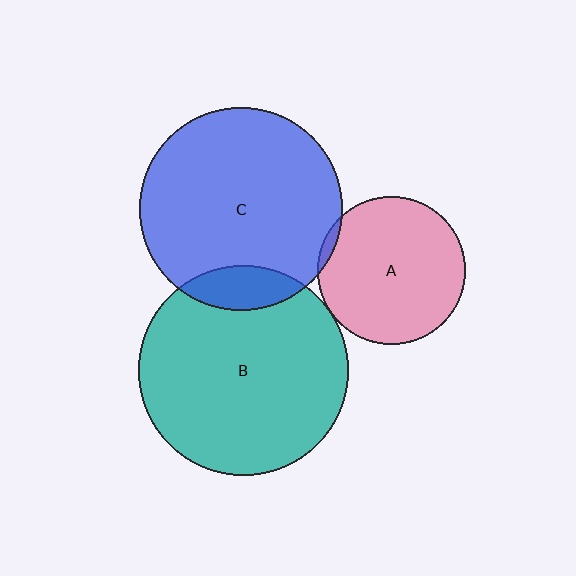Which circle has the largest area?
Circle B (teal).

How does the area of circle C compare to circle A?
Approximately 1.9 times.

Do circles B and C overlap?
Yes.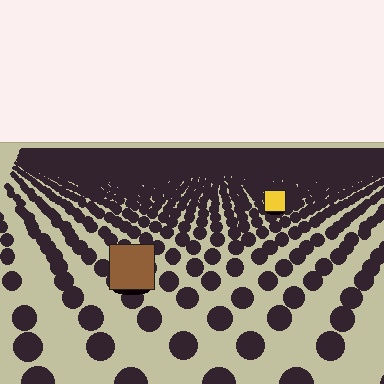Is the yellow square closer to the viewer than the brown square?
No. The brown square is closer — you can tell from the texture gradient: the ground texture is coarser near it.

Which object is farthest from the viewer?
The yellow square is farthest from the viewer. It appears smaller and the ground texture around it is denser.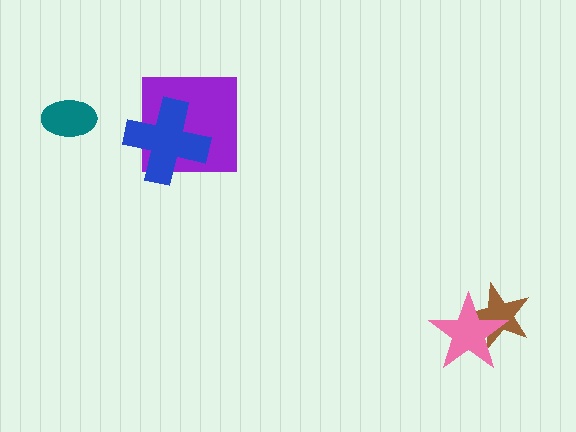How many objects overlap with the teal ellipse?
0 objects overlap with the teal ellipse.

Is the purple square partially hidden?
Yes, it is partially covered by another shape.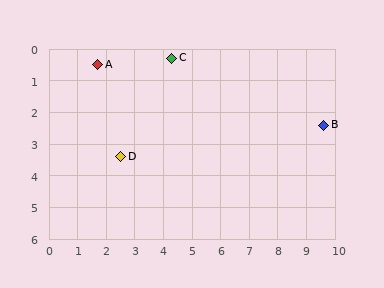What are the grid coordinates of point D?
Point D is at approximately (2.5, 3.4).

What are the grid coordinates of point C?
Point C is at approximately (4.3, 0.3).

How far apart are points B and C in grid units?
Points B and C are about 5.7 grid units apart.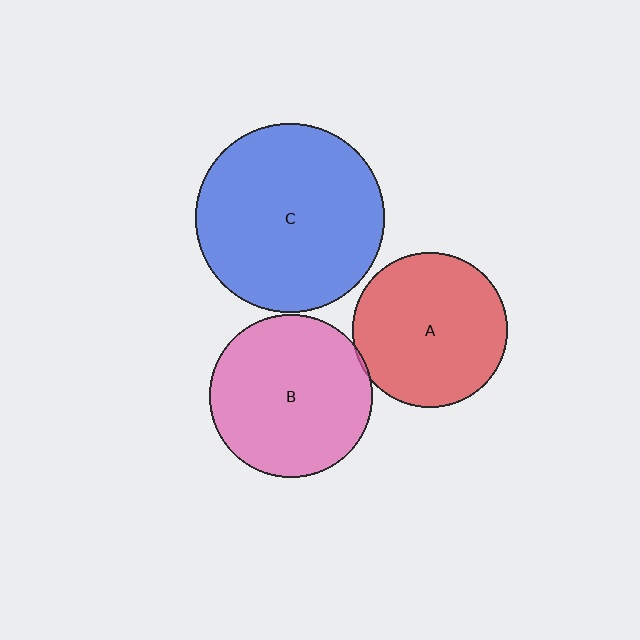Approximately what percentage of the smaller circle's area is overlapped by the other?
Approximately 5%.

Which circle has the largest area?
Circle C (blue).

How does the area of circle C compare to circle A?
Approximately 1.5 times.